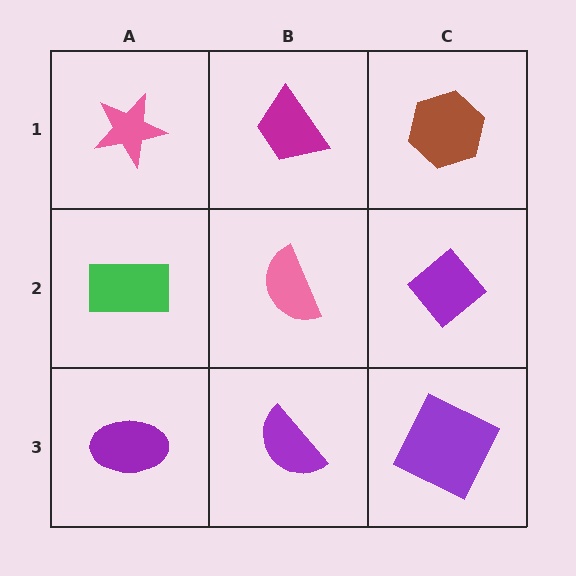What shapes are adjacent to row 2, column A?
A pink star (row 1, column A), a purple ellipse (row 3, column A), a pink semicircle (row 2, column B).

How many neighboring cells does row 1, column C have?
2.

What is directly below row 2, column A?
A purple ellipse.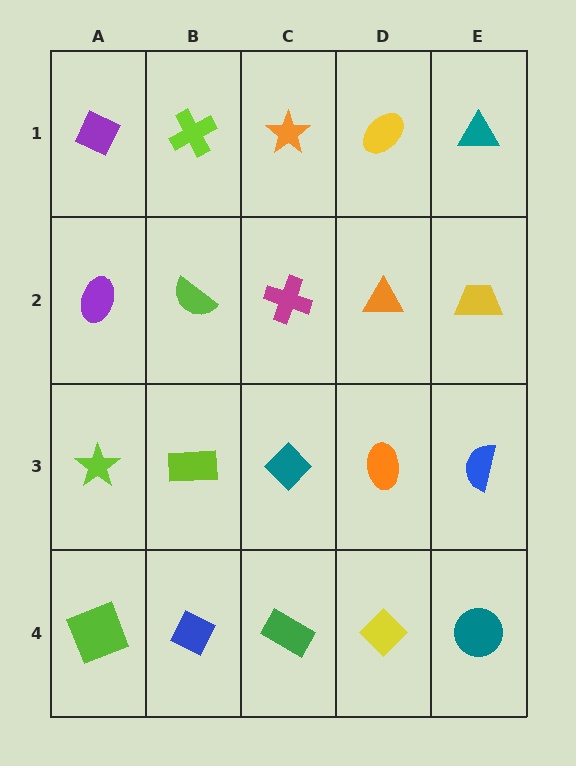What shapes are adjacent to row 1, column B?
A lime semicircle (row 2, column B), a purple diamond (row 1, column A), an orange star (row 1, column C).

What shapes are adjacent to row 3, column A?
A purple ellipse (row 2, column A), a lime square (row 4, column A), a lime rectangle (row 3, column B).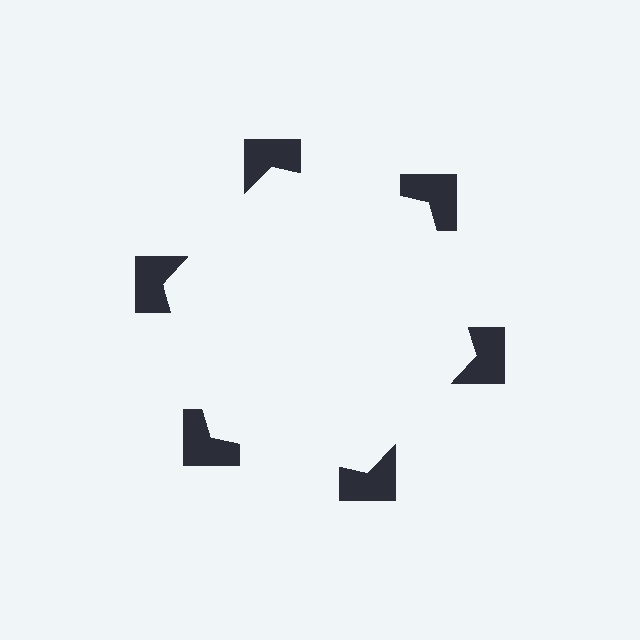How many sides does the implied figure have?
6 sides.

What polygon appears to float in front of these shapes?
An illusory hexagon — its edges are inferred from the aligned wedge cuts in the notched squares, not physically drawn.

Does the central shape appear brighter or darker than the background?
It typically appears slightly brighter than the background, even though no actual brightness change is drawn.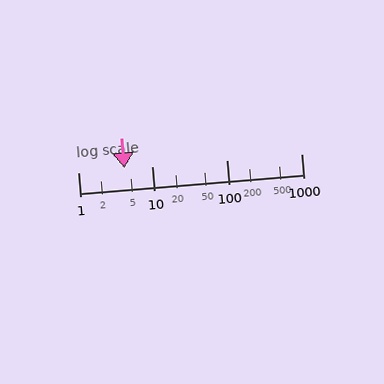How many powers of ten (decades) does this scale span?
The scale spans 3 decades, from 1 to 1000.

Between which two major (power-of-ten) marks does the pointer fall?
The pointer is between 1 and 10.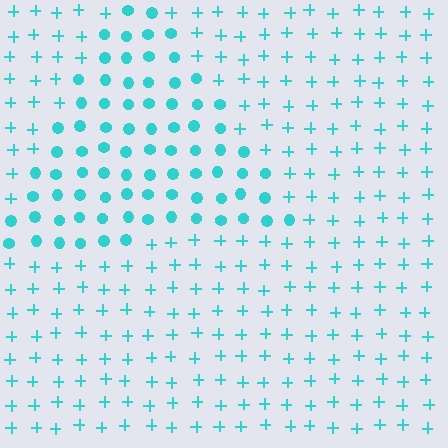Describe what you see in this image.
The image is filled with small cyan elements arranged in a uniform grid. A triangle-shaped region contains circles, while the surrounding area contains plus signs. The boundary is defined purely by the change in element shape.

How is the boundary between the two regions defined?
The boundary is defined by a change in element shape: circles inside vs. plus signs outside. All elements share the same color and spacing.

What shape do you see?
I see a triangle.